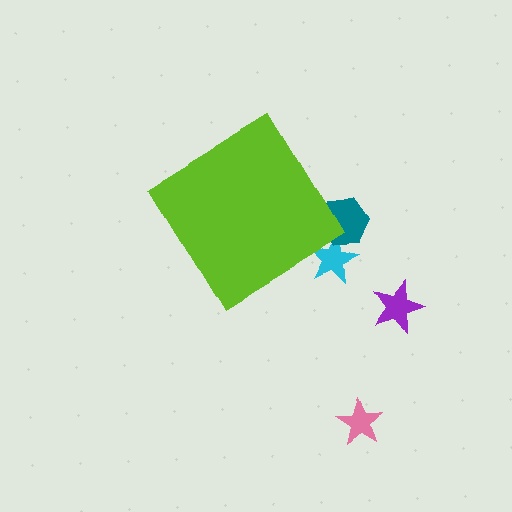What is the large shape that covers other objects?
A lime diamond.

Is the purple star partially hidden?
No, the purple star is fully visible.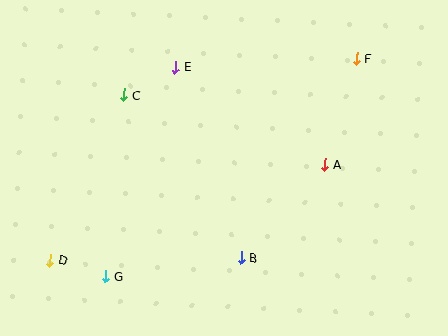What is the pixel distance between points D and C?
The distance between D and C is 181 pixels.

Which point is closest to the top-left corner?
Point C is closest to the top-left corner.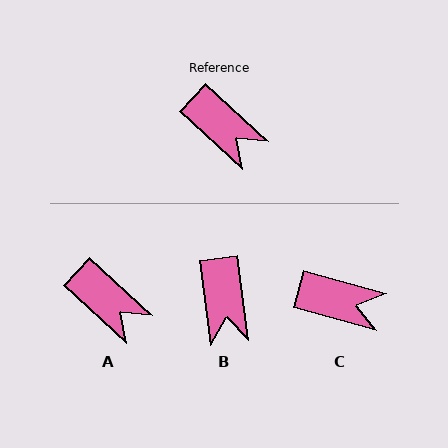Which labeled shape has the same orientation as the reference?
A.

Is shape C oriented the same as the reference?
No, it is off by about 27 degrees.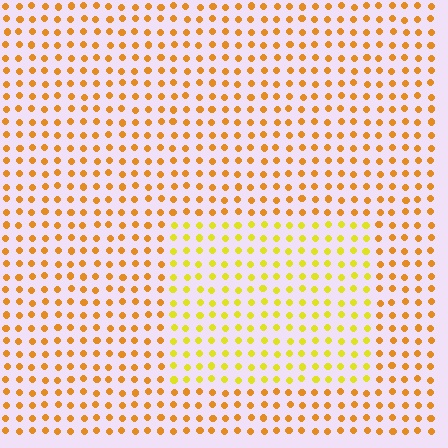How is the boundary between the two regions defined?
The boundary is defined purely by a slight shift in hue (about 29 degrees). Spacing, size, and orientation are identical on both sides.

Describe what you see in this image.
The image is filled with small orange elements in a uniform arrangement. A rectangle-shaped region is visible where the elements are tinted to a slightly different hue, forming a subtle color boundary.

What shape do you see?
I see a rectangle.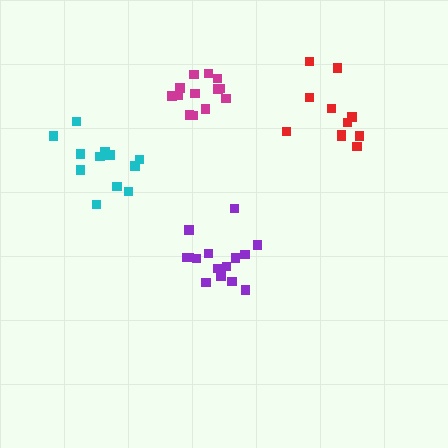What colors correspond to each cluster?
The clusters are colored: purple, red, magenta, cyan.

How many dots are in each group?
Group 1: 15 dots, Group 2: 11 dots, Group 3: 13 dots, Group 4: 12 dots (51 total).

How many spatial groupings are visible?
There are 4 spatial groupings.